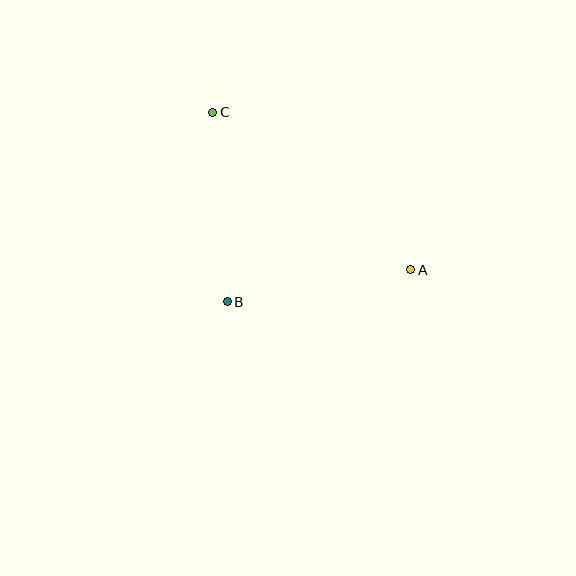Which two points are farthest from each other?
Points A and C are farthest from each other.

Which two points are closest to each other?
Points A and B are closest to each other.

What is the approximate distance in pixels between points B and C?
The distance between B and C is approximately 190 pixels.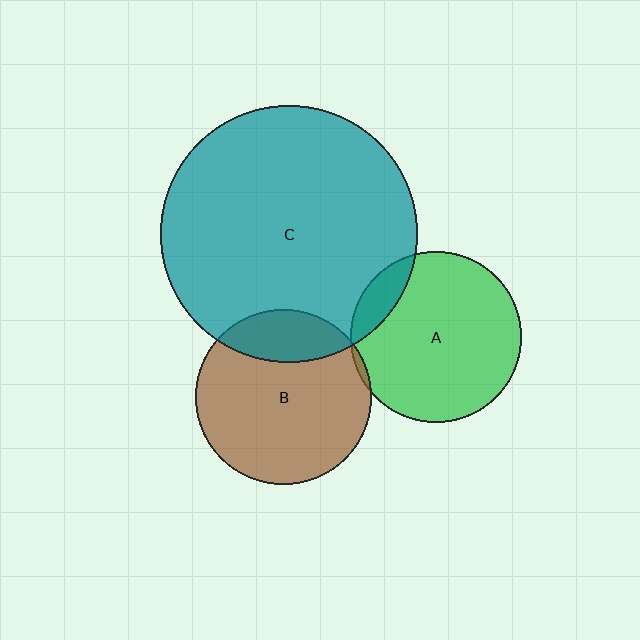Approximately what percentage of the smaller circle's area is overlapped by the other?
Approximately 20%.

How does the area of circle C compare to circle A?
Approximately 2.2 times.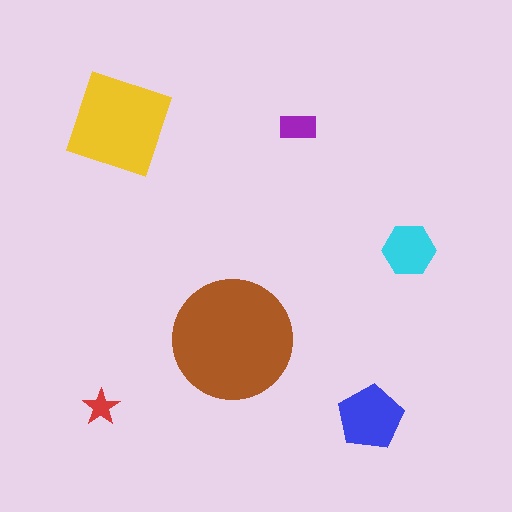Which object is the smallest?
The red star.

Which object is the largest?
The brown circle.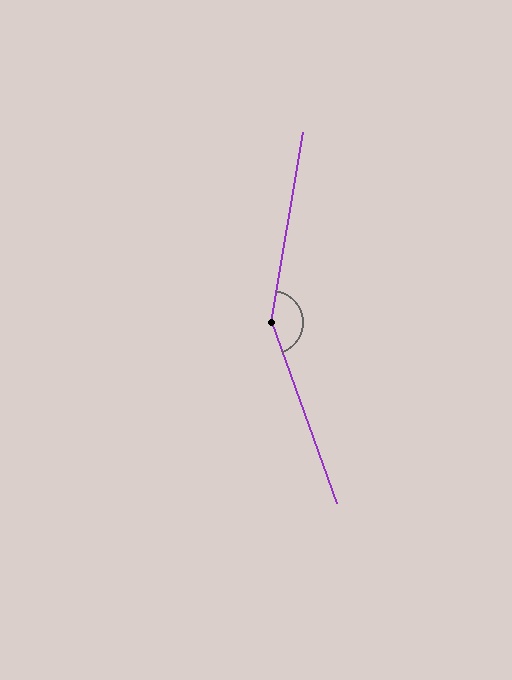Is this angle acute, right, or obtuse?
It is obtuse.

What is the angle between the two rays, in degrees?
Approximately 151 degrees.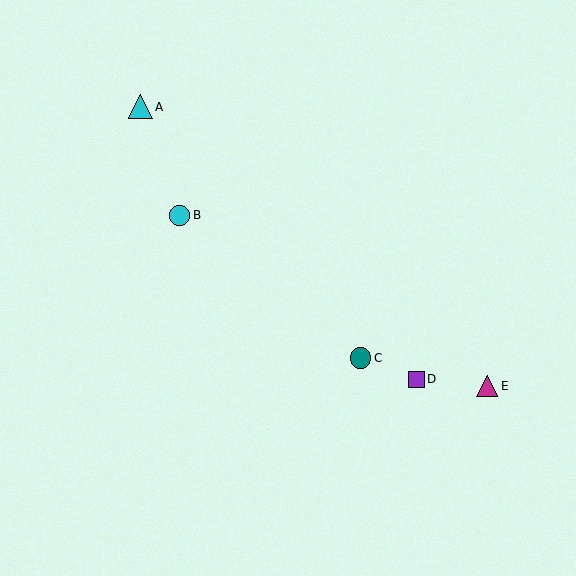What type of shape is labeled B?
Shape B is a cyan circle.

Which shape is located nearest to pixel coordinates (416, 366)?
The purple square (labeled D) at (417, 379) is nearest to that location.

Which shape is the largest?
The cyan triangle (labeled A) is the largest.